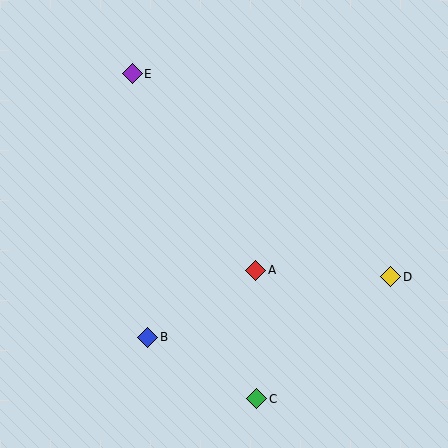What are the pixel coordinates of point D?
Point D is at (391, 277).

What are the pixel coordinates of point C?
Point C is at (257, 399).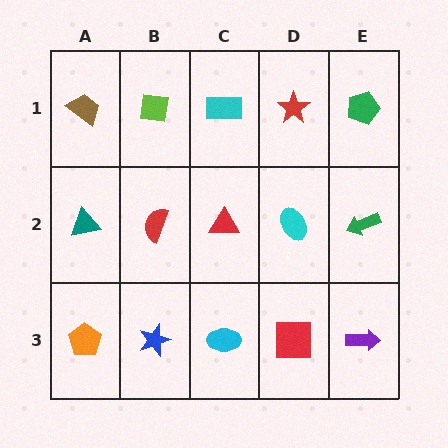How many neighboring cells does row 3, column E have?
2.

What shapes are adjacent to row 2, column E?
A green pentagon (row 1, column E), a purple arrow (row 3, column E), a cyan ellipse (row 2, column D).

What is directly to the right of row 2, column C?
A cyan ellipse.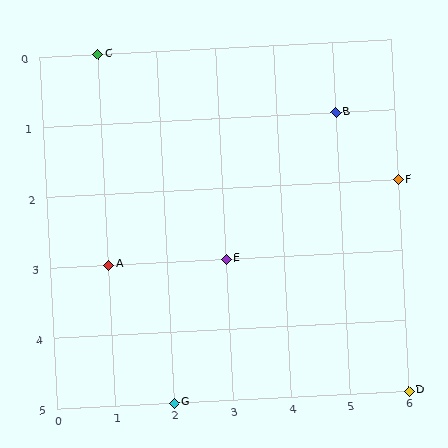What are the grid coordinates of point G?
Point G is at grid coordinates (2, 5).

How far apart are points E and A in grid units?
Points E and A are 2 columns apart.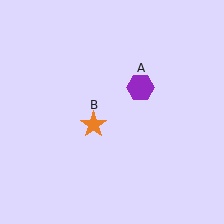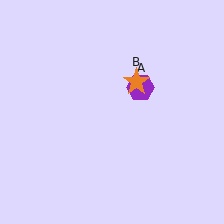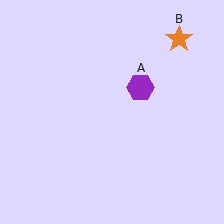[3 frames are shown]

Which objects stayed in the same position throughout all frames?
Purple hexagon (object A) remained stationary.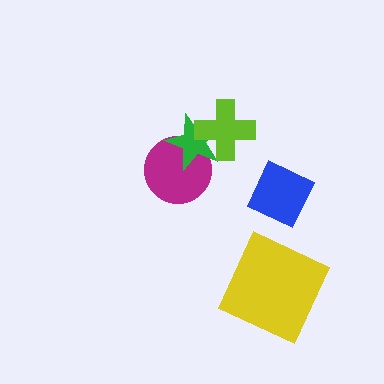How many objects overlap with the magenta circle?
1 object overlaps with the magenta circle.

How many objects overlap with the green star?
2 objects overlap with the green star.